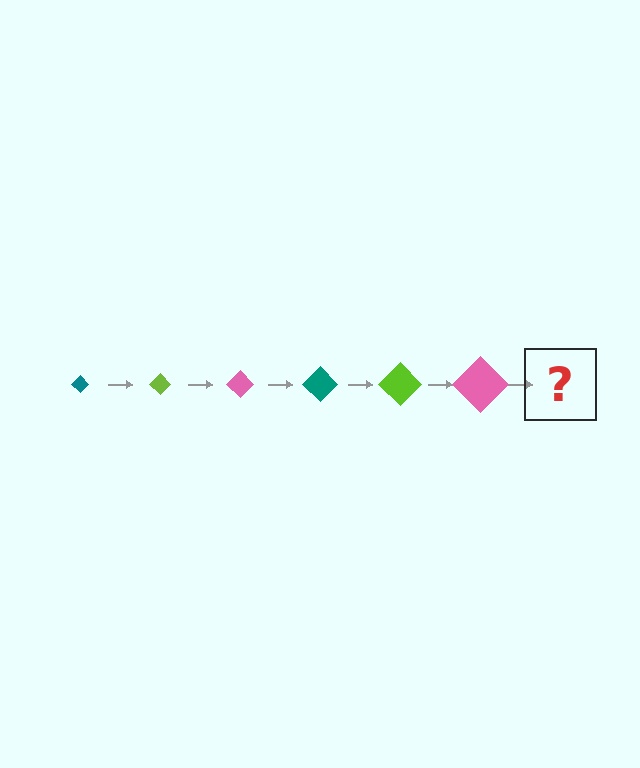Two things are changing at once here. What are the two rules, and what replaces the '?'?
The two rules are that the diamond grows larger each step and the color cycles through teal, lime, and pink. The '?' should be a teal diamond, larger than the previous one.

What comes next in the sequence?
The next element should be a teal diamond, larger than the previous one.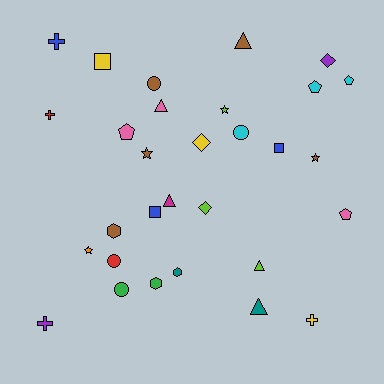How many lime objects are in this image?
There are 3 lime objects.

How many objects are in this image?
There are 30 objects.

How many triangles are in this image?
There are 5 triangles.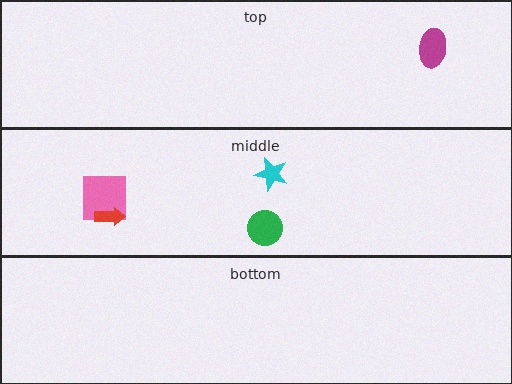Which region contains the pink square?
The middle region.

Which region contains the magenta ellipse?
The top region.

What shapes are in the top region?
The magenta ellipse.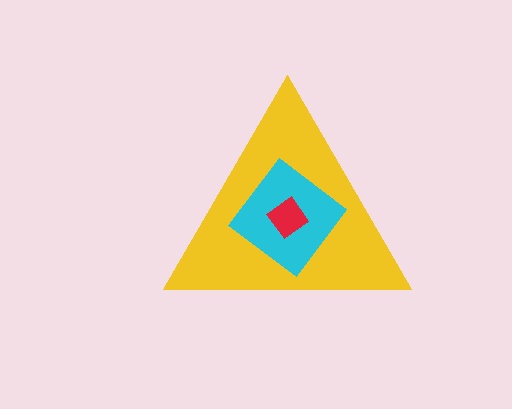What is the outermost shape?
The yellow triangle.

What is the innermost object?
The red diamond.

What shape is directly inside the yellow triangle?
The cyan diamond.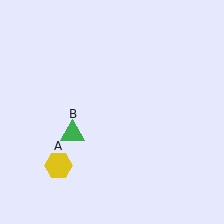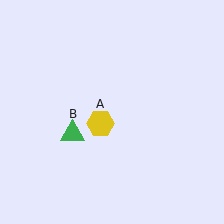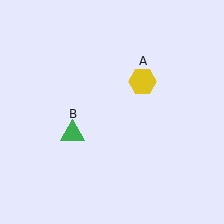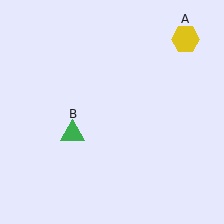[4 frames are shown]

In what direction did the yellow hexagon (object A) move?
The yellow hexagon (object A) moved up and to the right.